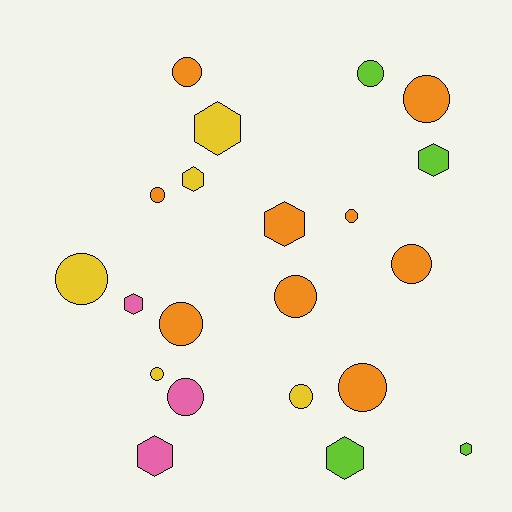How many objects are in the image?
There are 21 objects.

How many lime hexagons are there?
There are 3 lime hexagons.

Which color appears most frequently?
Orange, with 9 objects.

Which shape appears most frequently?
Circle, with 13 objects.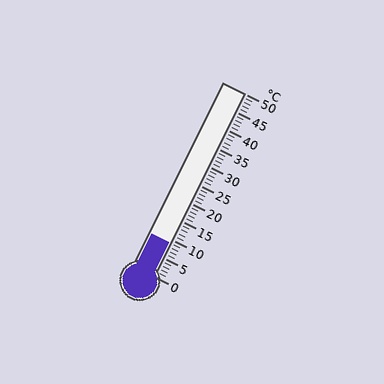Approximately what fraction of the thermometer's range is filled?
The thermometer is filled to approximately 20% of its range.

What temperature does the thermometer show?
The thermometer shows approximately 9°C.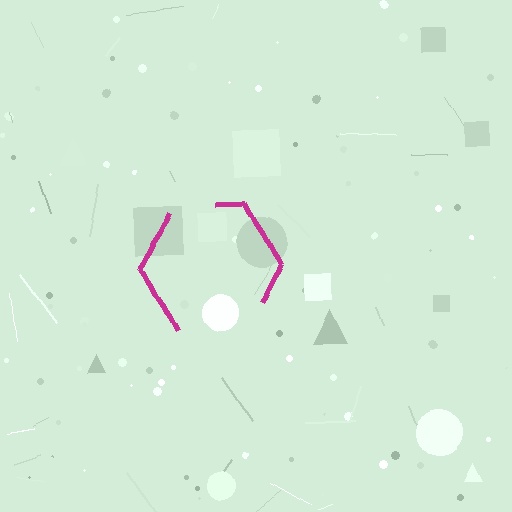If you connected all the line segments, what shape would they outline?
They would outline a hexagon.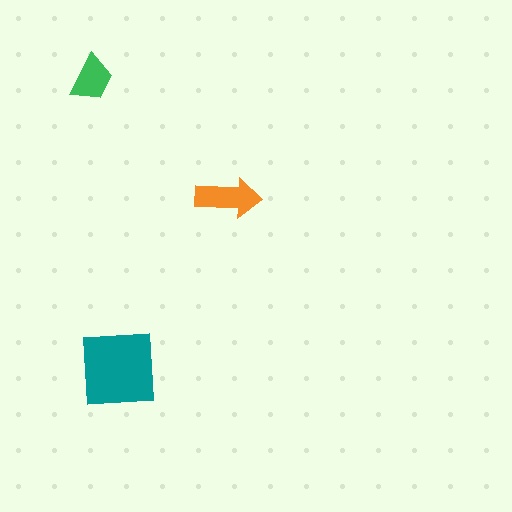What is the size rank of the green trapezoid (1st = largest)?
3rd.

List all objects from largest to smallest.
The teal square, the orange arrow, the green trapezoid.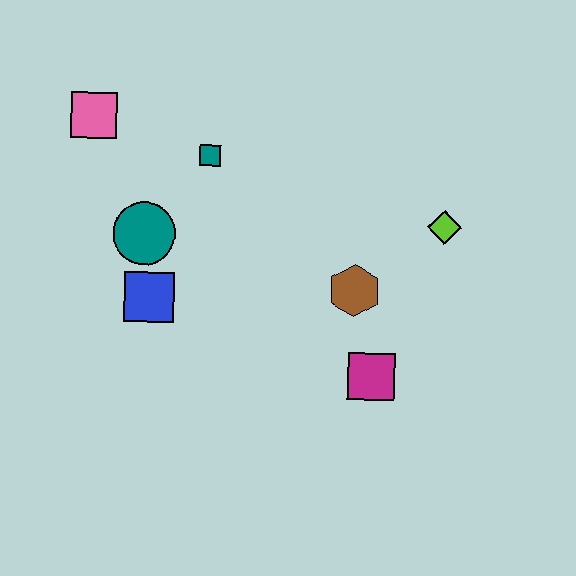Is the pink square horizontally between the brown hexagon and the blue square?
No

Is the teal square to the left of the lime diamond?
Yes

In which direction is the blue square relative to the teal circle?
The blue square is below the teal circle.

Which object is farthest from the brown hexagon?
The pink square is farthest from the brown hexagon.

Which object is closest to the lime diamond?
The brown hexagon is closest to the lime diamond.